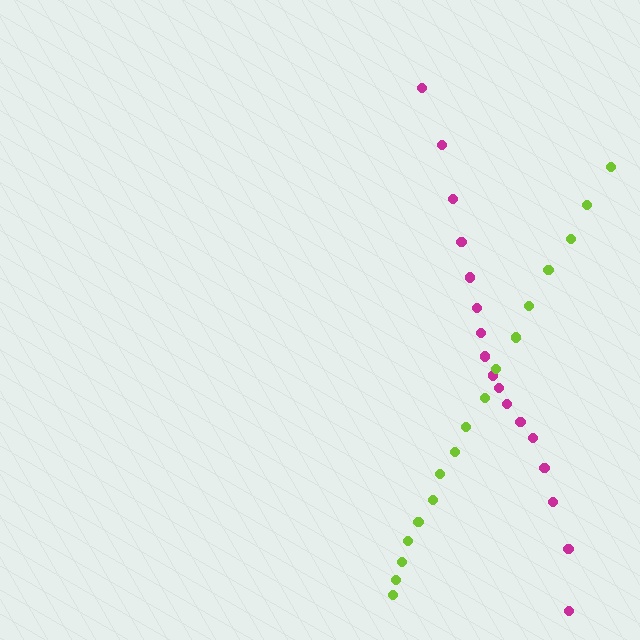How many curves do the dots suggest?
There are 2 distinct paths.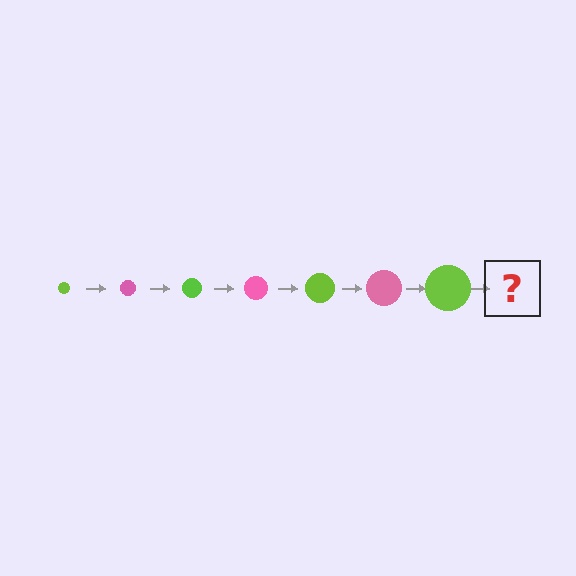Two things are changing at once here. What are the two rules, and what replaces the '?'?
The two rules are that the circle grows larger each step and the color cycles through lime and pink. The '?' should be a pink circle, larger than the previous one.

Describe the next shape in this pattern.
It should be a pink circle, larger than the previous one.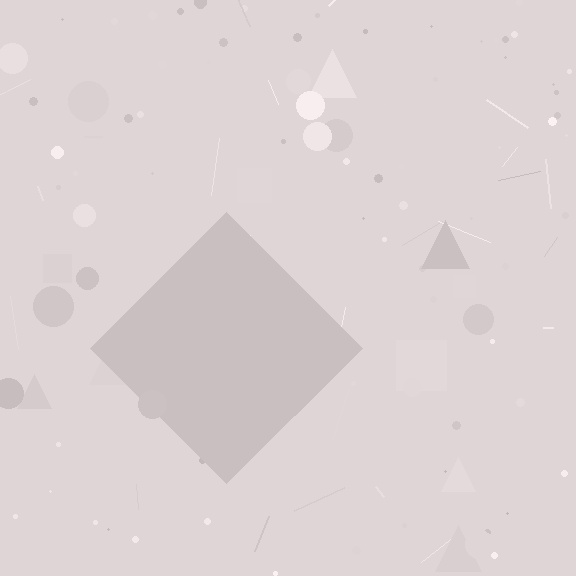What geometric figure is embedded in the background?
A diamond is embedded in the background.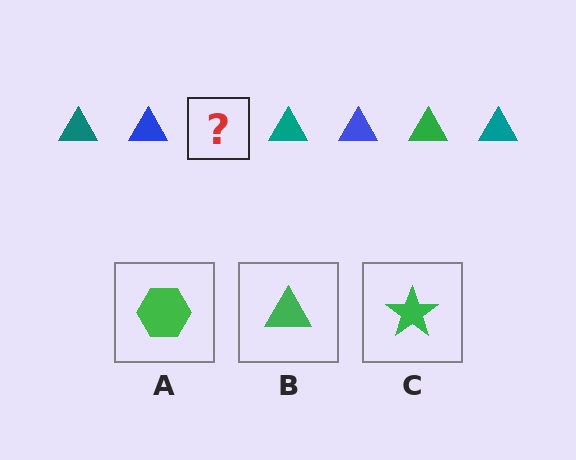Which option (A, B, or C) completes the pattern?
B.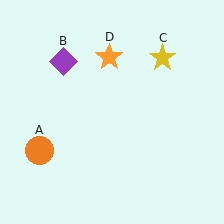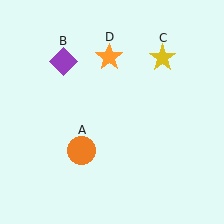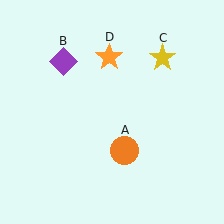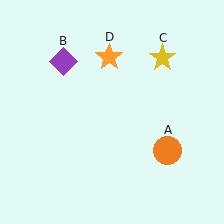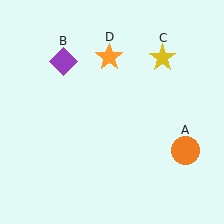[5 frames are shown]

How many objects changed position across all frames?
1 object changed position: orange circle (object A).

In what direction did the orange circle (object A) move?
The orange circle (object A) moved right.